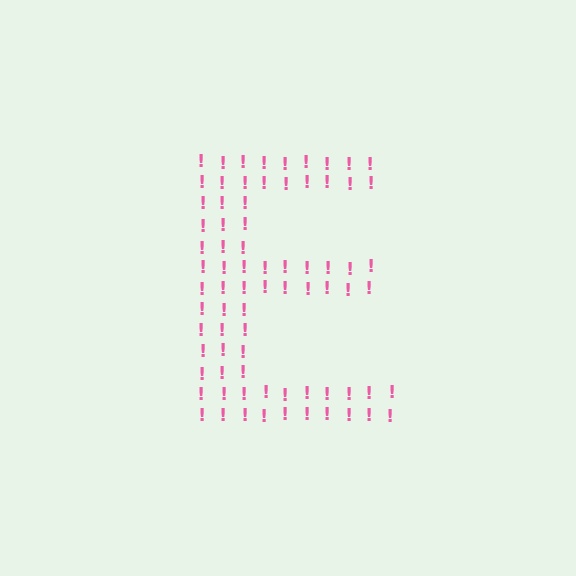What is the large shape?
The large shape is the letter E.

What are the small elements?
The small elements are exclamation marks.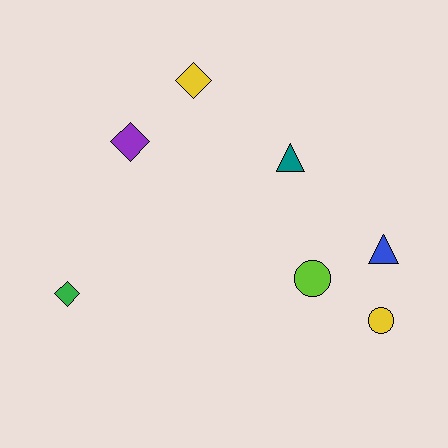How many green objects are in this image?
There is 1 green object.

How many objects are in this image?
There are 7 objects.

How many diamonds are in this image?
There are 3 diamonds.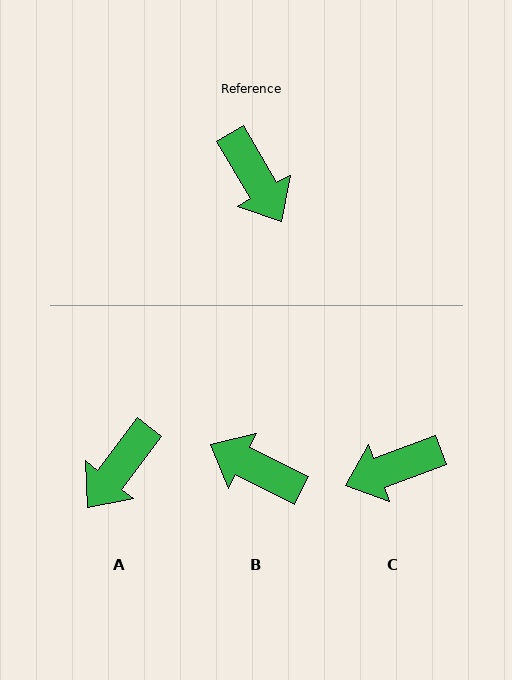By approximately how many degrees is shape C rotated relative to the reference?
Approximately 100 degrees clockwise.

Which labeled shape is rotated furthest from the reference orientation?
B, about 147 degrees away.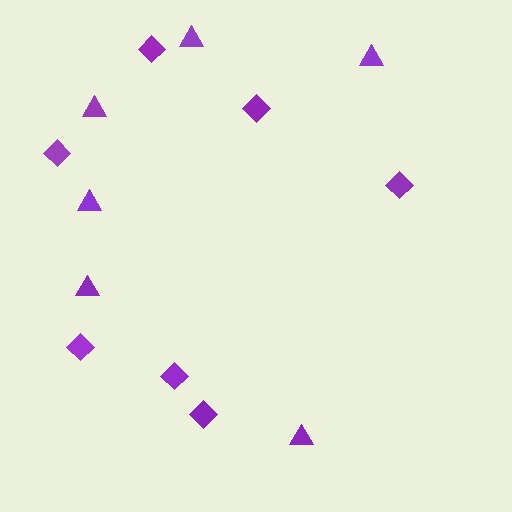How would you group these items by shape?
There are 2 groups: one group of triangles (6) and one group of diamonds (7).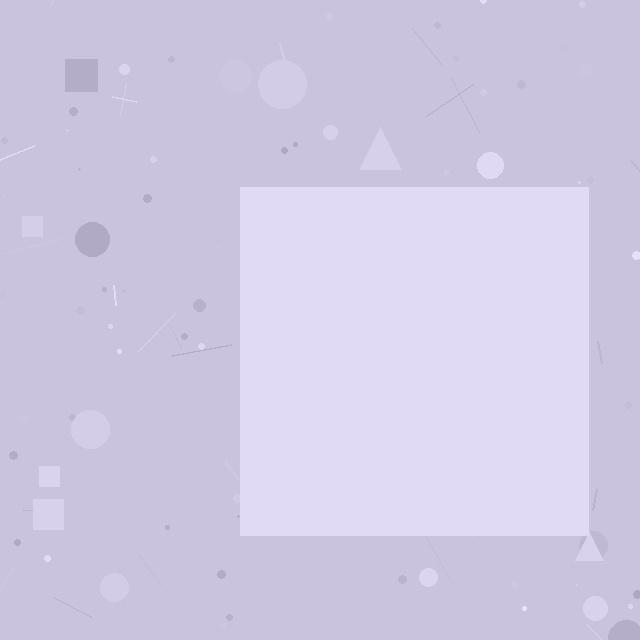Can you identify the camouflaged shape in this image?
The camouflaged shape is a square.